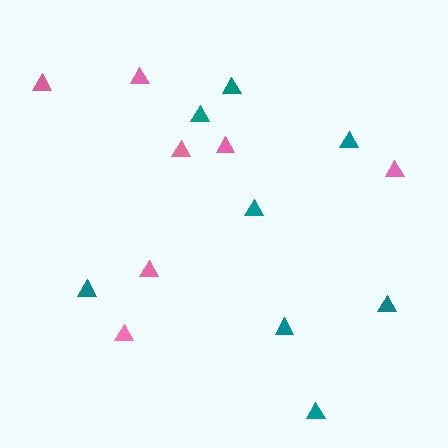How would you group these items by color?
There are 2 groups: one group of teal triangles (8) and one group of pink triangles (7).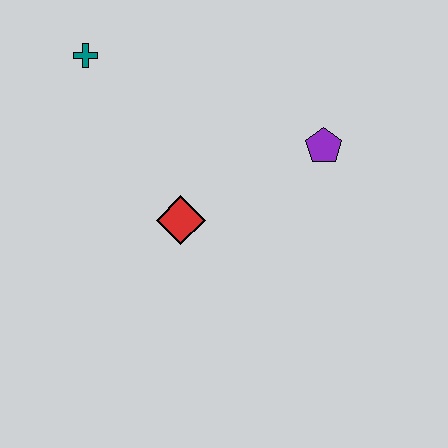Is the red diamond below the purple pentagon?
Yes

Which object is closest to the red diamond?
The purple pentagon is closest to the red diamond.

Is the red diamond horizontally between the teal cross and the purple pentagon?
Yes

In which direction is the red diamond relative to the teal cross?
The red diamond is below the teal cross.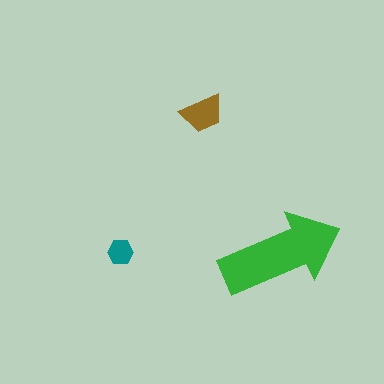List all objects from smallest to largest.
The teal hexagon, the brown trapezoid, the green arrow.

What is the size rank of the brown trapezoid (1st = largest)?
2nd.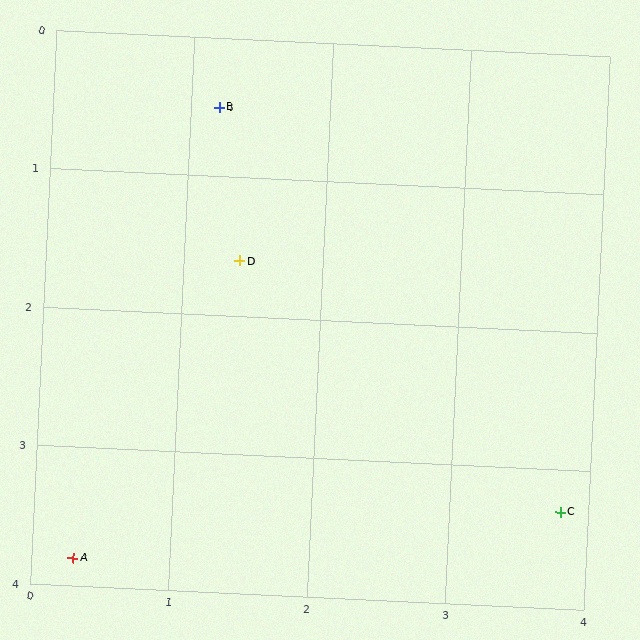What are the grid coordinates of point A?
Point A is at approximately (0.3, 3.8).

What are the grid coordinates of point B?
Point B is at approximately (1.2, 0.5).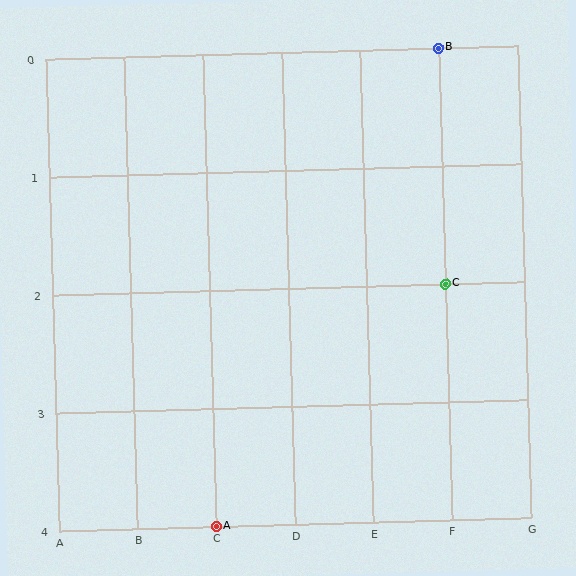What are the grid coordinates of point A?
Point A is at grid coordinates (C, 4).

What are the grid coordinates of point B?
Point B is at grid coordinates (F, 0).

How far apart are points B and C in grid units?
Points B and C are 2 rows apart.